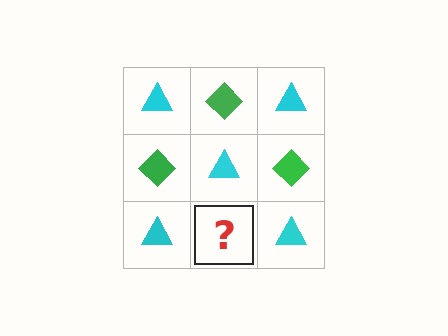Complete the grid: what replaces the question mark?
The question mark should be replaced with a green diamond.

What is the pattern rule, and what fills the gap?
The rule is that it alternates cyan triangle and green diamond in a checkerboard pattern. The gap should be filled with a green diamond.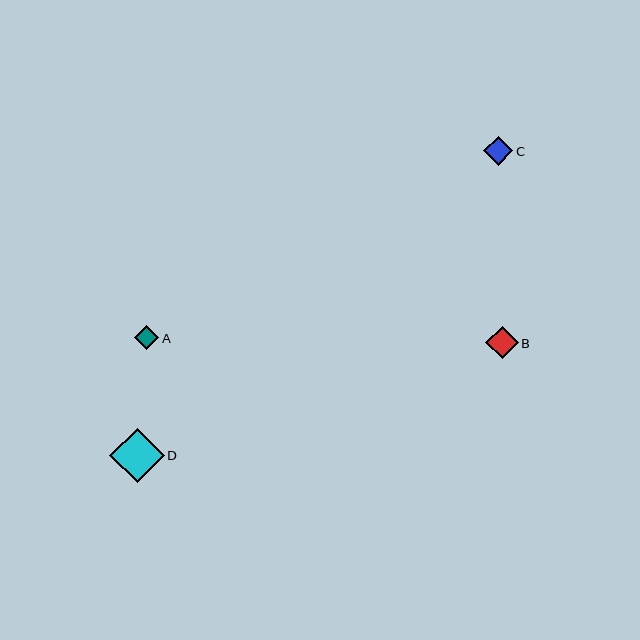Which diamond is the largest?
Diamond D is the largest with a size of approximately 54 pixels.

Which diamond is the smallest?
Diamond A is the smallest with a size of approximately 24 pixels.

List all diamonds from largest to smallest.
From largest to smallest: D, B, C, A.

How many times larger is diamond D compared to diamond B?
Diamond D is approximately 1.7 times the size of diamond B.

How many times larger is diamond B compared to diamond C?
Diamond B is approximately 1.1 times the size of diamond C.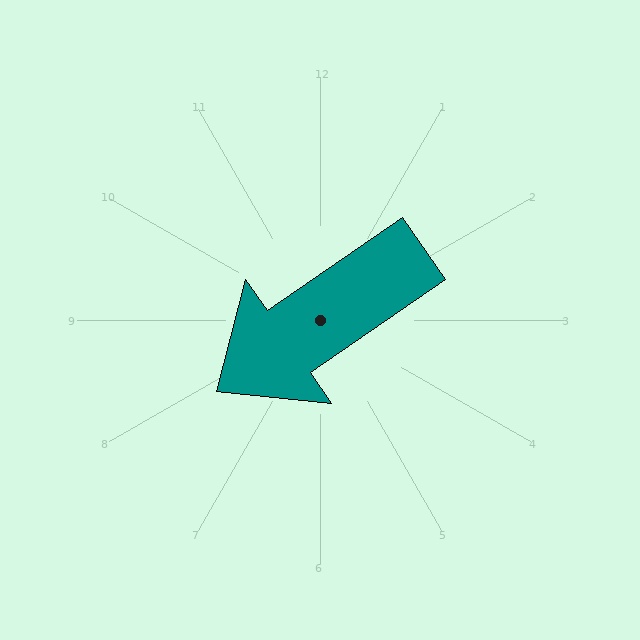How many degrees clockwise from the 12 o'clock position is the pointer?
Approximately 235 degrees.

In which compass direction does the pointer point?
Southwest.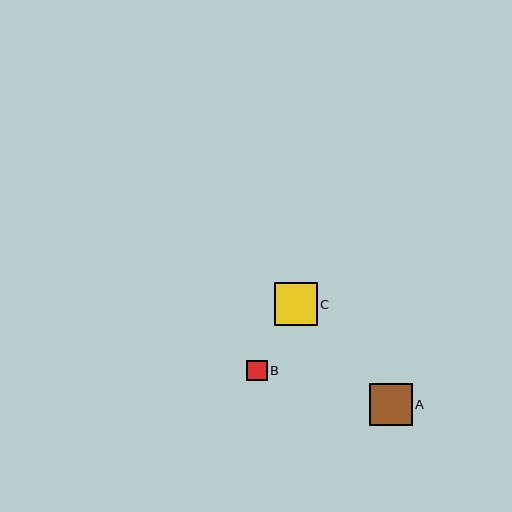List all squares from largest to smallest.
From largest to smallest: A, C, B.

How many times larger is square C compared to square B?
Square C is approximately 2.1 times the size of square B.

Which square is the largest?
Square A is the largest with a size of approximately 43 pixels.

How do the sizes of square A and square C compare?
Square A and square C are approximately the same size.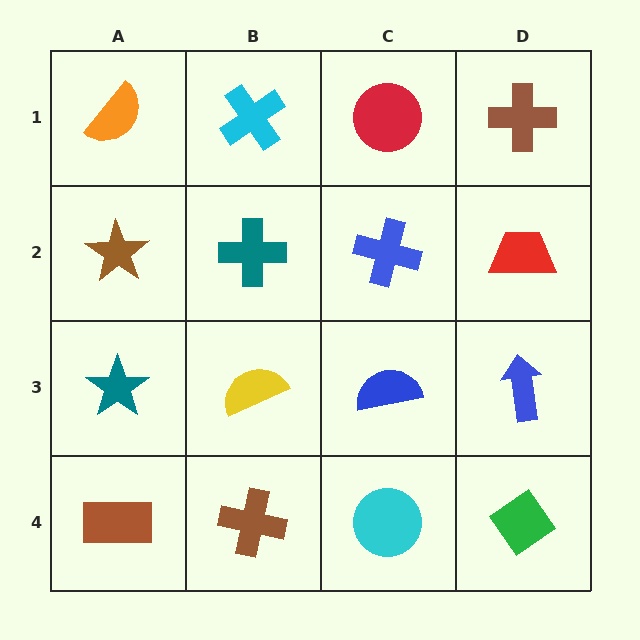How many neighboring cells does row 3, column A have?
3.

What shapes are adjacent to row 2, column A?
An orange semicircle (row 1, column A), a teal star (row 3, column A), a teal cross (row 2, column B).